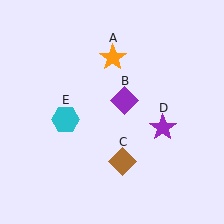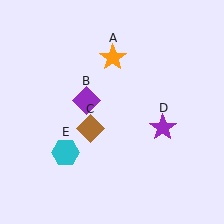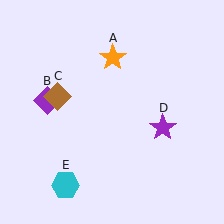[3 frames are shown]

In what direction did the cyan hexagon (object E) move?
The cyan hexagon (object E) moved down.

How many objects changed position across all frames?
3 objects changed position: purple diamond (object B), brown diamond (object C), cyan hexagon (object E).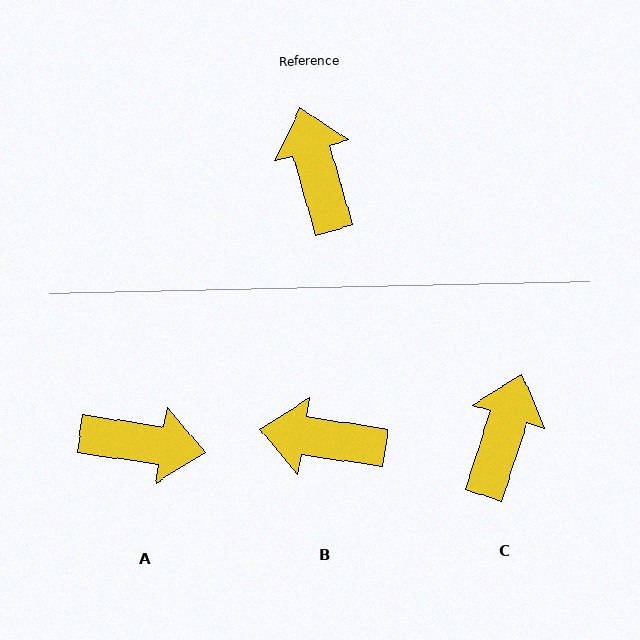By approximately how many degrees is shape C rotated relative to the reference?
Approximately 34 degrees clockwise.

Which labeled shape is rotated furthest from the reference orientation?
A, about 114 degrees away.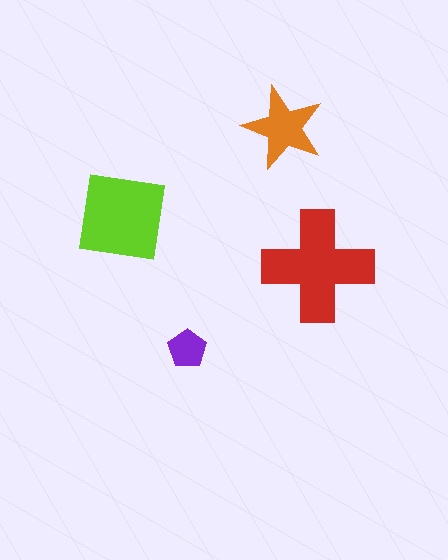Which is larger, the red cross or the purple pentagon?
The red cross.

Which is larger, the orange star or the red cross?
The red cross.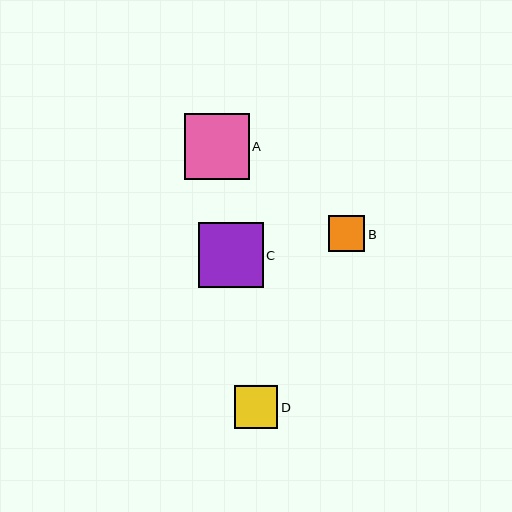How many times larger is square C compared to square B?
Square C is approximately 1.8 times the size of square B.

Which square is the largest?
Square A is the largest with a size of approximately 65 pixels.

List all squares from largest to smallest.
From largest to smallest: A, C, D, B.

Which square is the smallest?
Square B is the smallest with a size of approximately 36 pixels.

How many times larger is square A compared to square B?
Square A is approximately 1.8 times the size of square B.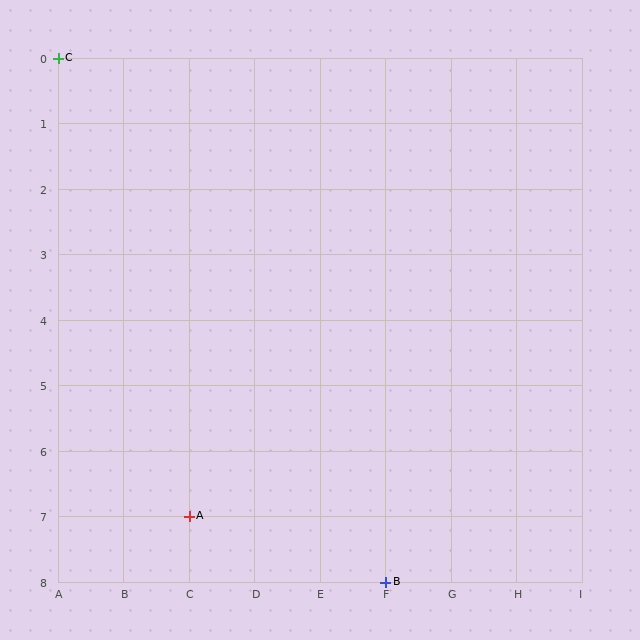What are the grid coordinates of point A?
Point A is at grid coordinates (C, 7).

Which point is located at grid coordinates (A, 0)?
Point C is at (A, 0).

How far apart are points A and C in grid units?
Points A and C are 2 columns and 7 rows apart (about 7.3 grid units diagonally).